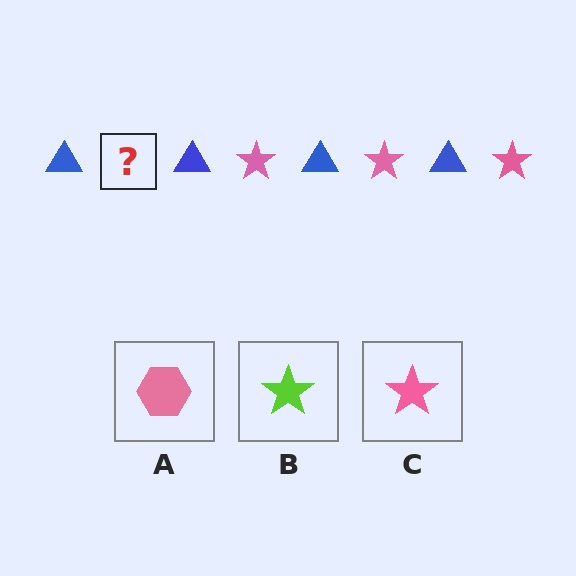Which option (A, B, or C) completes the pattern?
C.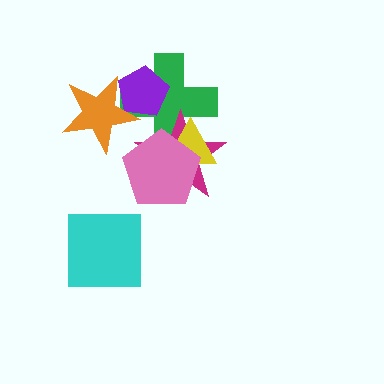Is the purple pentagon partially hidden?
Yes, it is partially covered by another shape.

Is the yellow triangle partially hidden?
Yes, it is partially covered by another shape.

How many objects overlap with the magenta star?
3 objects overlap with the magenta star.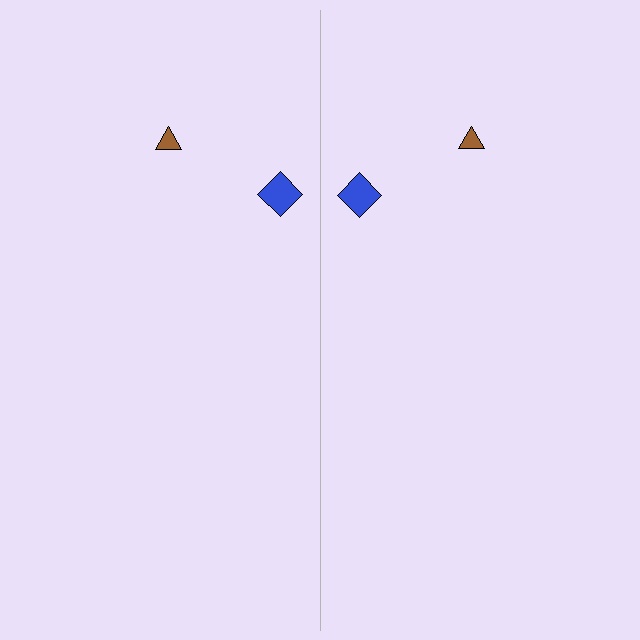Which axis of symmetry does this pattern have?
The pattern has a vertical axis of symmetry running through the center of the image.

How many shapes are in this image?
There are 4 shapes in this image.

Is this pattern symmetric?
Yes, this pattern has bilateral (reflection) symmetry.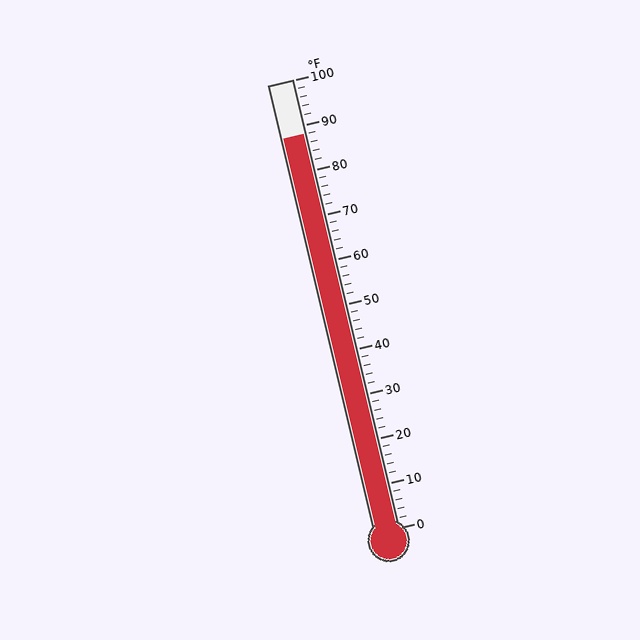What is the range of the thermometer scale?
The thermometer scale ranges from 0°F to 100°F.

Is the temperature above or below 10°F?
The temperature is above 10°F.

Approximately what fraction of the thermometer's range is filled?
The thermometer is filled to approximately 90% of its range.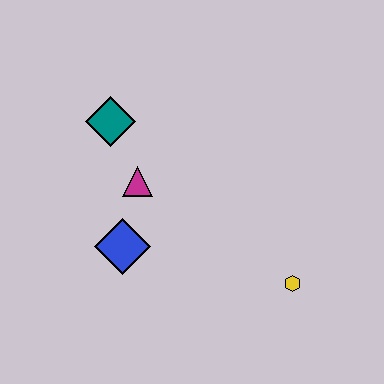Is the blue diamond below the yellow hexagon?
No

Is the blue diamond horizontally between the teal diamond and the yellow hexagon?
Yes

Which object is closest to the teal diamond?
The magenta triangle is closest to the teal diamond.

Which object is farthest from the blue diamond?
The yellow hexagon is farthest from the blue diamond.